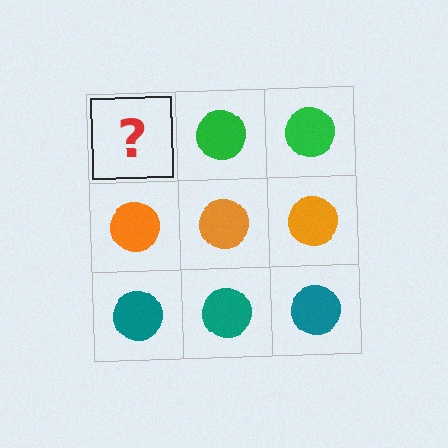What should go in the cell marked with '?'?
The missing cell should contain a green circle.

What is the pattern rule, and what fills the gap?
The rule is that each row has a consistent color. The gap should be filled with a green circle.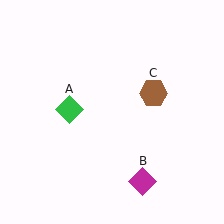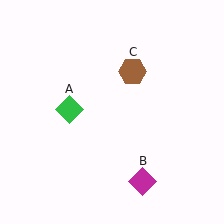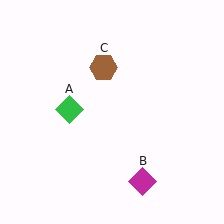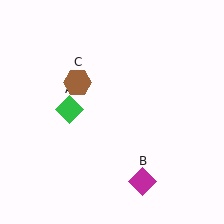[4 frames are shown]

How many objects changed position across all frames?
1 object changed position: brown hexagon (object C).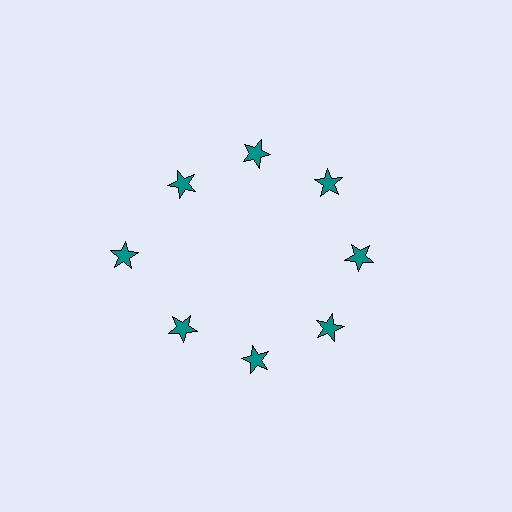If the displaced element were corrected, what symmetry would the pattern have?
It would have 8-fold rotational symmetry — the pattern would map onto itself every 45 degrees.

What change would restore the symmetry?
The symmetry would be restored by moving it inward, back onto the ring so that all 8 stars sit at equal angles and equal distance from the center.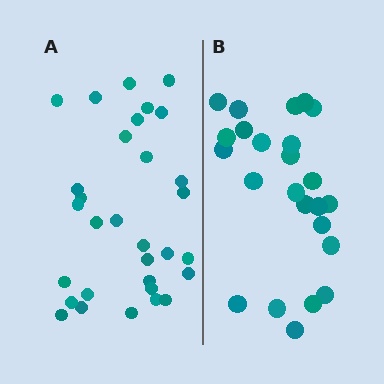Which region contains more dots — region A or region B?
Region A (the left region) has more dots.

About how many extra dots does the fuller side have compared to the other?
Region A has roughly 8 or so more dots than region B.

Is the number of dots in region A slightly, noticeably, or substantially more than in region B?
Region A has noticeably more, but not dramatically so. The ratio is roughly 1.3 to 1.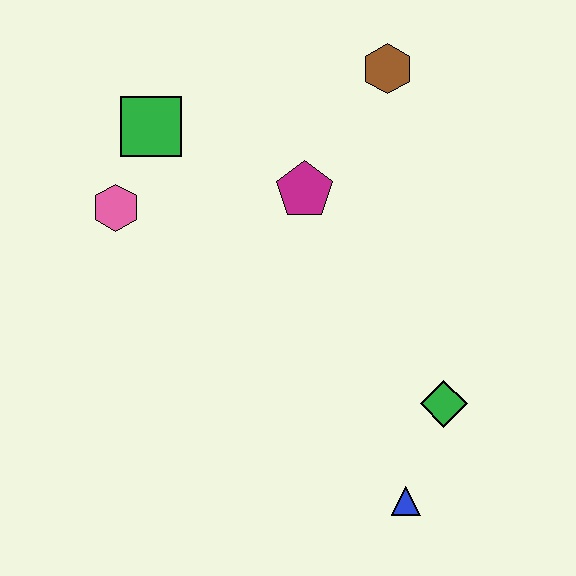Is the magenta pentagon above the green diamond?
Yes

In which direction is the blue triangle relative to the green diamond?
The blue triangle is below the green diamond.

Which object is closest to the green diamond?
The blue triangle is closest to the green diamond.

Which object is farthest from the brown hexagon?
The blue triangle is farthest from the brown hexagon.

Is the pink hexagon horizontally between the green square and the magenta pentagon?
No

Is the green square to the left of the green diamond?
Yes